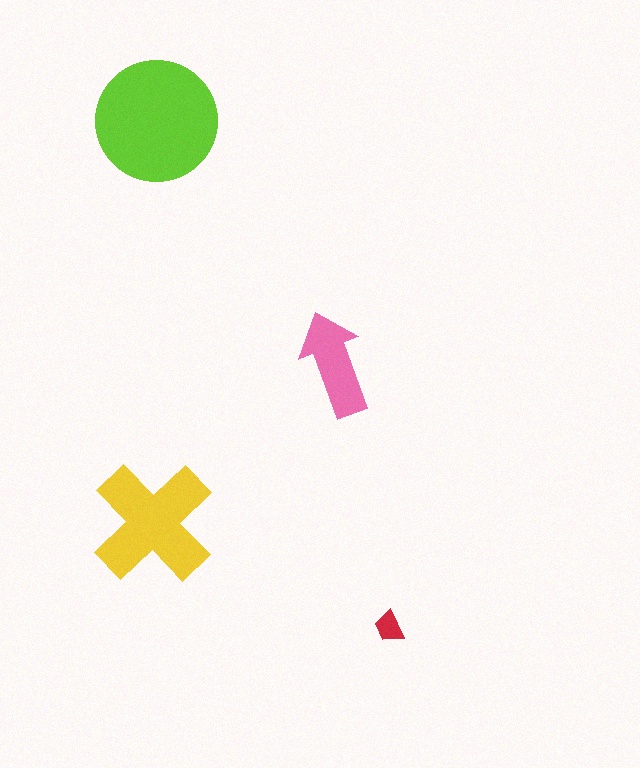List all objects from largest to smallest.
The lime circle, the yellow cross, the pink arrow, the red trapezoid.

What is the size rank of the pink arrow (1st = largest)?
3rd.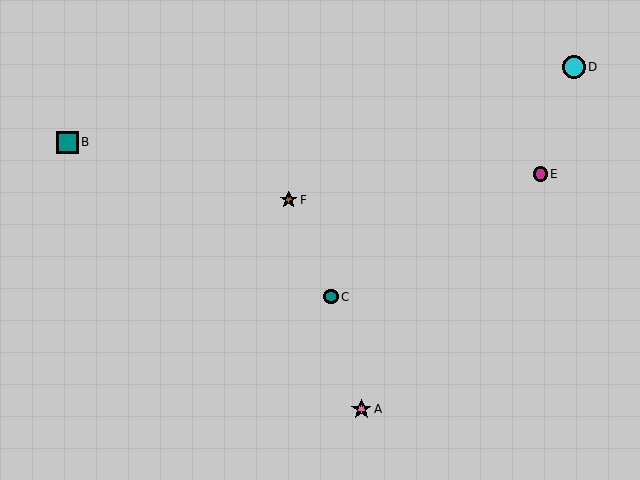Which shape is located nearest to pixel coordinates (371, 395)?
The pink star (labeled A) at (361, 409) is nearest to that location.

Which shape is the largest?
The cyan circle (labeled D) is the largest.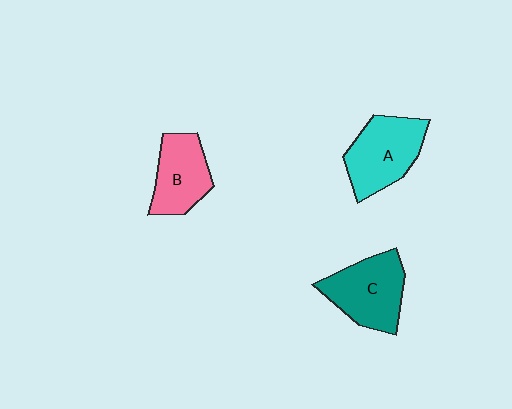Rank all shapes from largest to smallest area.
From largest to smallest: C (teal), A (cyan), B (pink).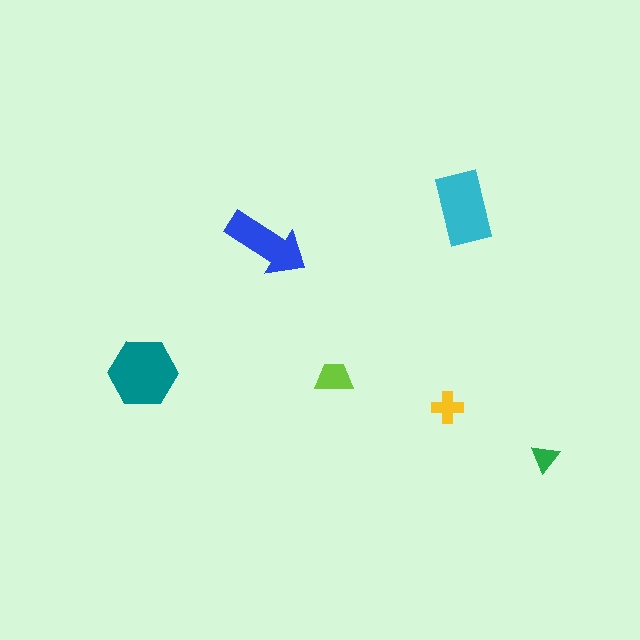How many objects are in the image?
There are 6 objects in the image.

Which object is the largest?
The teal hexagon.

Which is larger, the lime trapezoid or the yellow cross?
The lime trapezoid.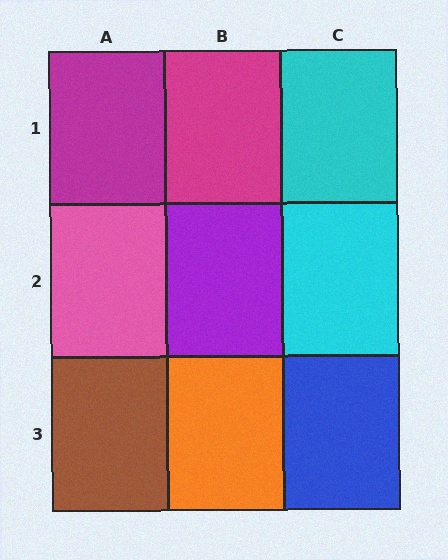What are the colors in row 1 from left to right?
Magenta, magenta, cyan.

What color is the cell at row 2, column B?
Purple.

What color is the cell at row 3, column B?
Orange.